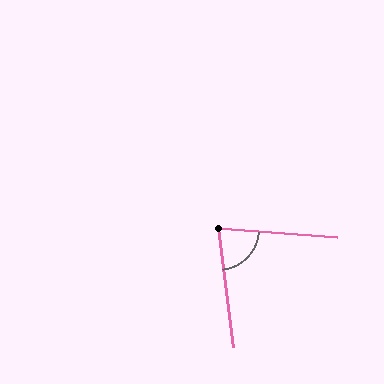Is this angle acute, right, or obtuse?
It is acute.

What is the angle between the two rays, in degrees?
Approximately 78 degrees.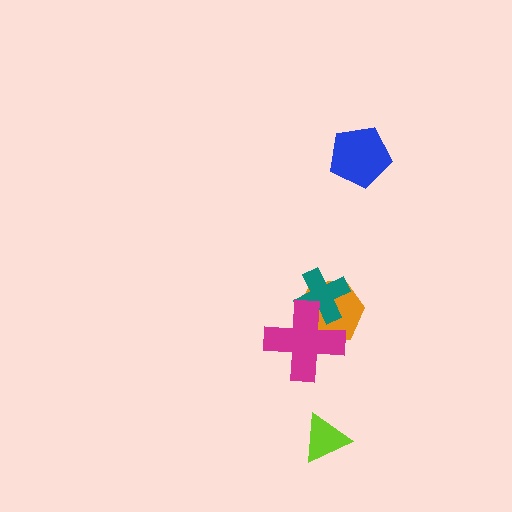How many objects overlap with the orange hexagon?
2 objects overlap with the orange hexagon.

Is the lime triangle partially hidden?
No, no other shape covers it.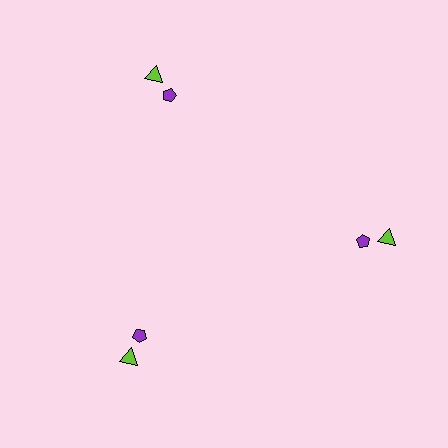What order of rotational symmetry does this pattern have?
This pattern has 3-fold rotational symmetry.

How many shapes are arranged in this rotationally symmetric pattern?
There are 6 shapes, arranged in 3 groups of 2.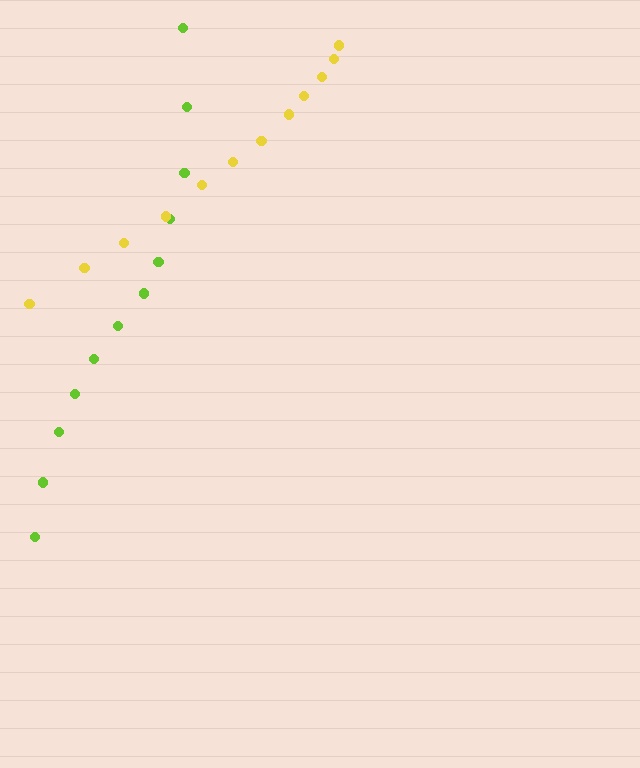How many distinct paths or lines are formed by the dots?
There are 2 distinct paths.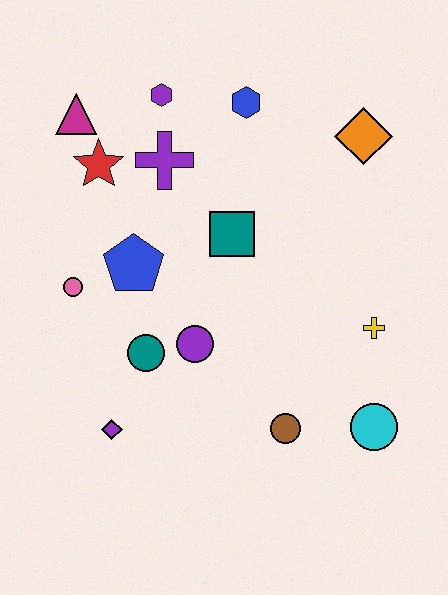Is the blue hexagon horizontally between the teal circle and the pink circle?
No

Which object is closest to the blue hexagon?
The purple hexagon is closest to the blue hexagon.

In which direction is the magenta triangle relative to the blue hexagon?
The magenta triangle is to the left of the blue hexagon.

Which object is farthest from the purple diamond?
The orange diamond is farthest from the purple diamond.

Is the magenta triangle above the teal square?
Yes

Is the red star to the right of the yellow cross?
No